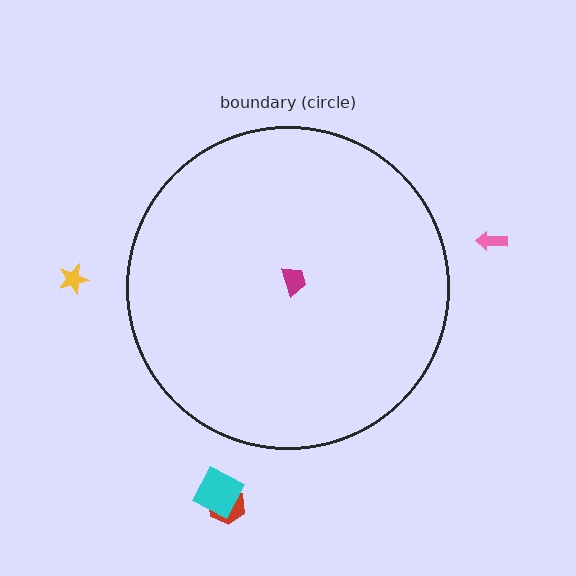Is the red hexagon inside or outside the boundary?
Outside.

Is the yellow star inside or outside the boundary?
Outside.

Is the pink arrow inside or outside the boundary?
Outside.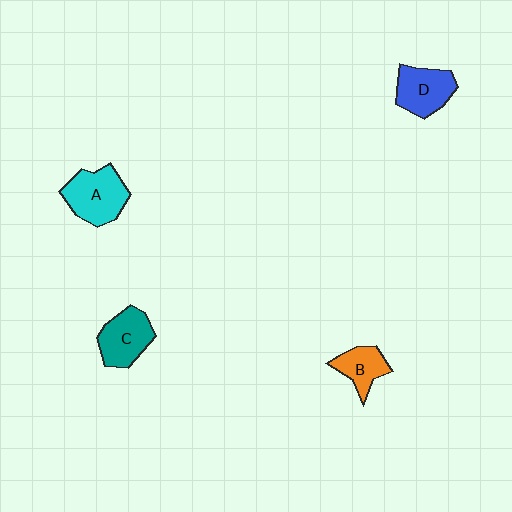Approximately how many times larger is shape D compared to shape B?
Approximately 1.3 times.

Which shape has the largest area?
Shape A (cyan).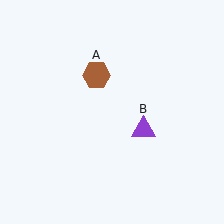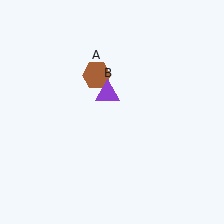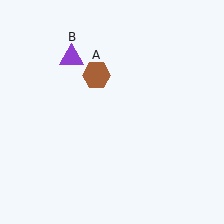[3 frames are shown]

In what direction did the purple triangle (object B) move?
The purple triangle (object B) moved up and to the left.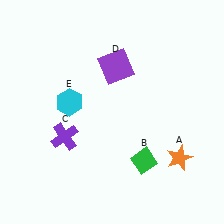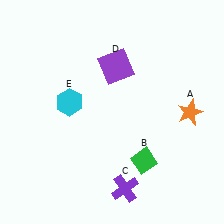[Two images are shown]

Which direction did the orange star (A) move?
The orange star (A) moved up.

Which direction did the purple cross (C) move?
The purple cross (C) moved right.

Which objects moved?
The objects that moved are: the orange star (A), the purple cross (C).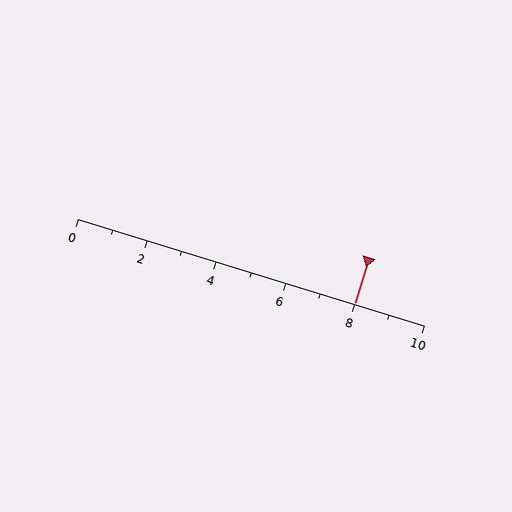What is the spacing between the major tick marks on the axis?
The major ticks are spaced 2 apart.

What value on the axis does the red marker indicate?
The marker indicates approximately 8.